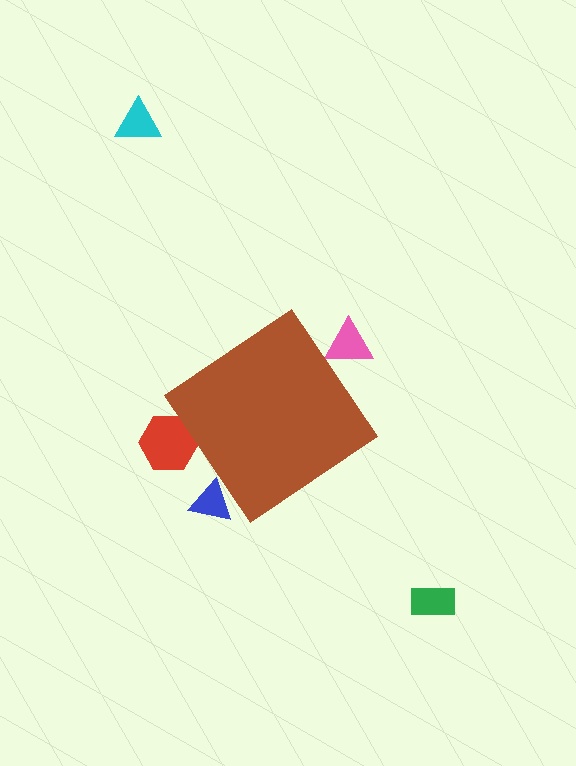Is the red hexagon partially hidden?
Yes, the red hexagon is partially hidden behind the brown diamond.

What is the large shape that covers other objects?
A brown diamond.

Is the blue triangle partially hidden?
Yes, the blue triangle is partially hidden behind the brown diamond.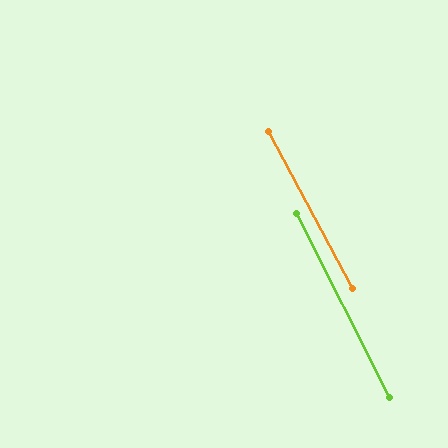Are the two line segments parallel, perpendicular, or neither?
Parallel — their directions differ by only 1.1°.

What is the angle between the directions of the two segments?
Approximately 1 degree.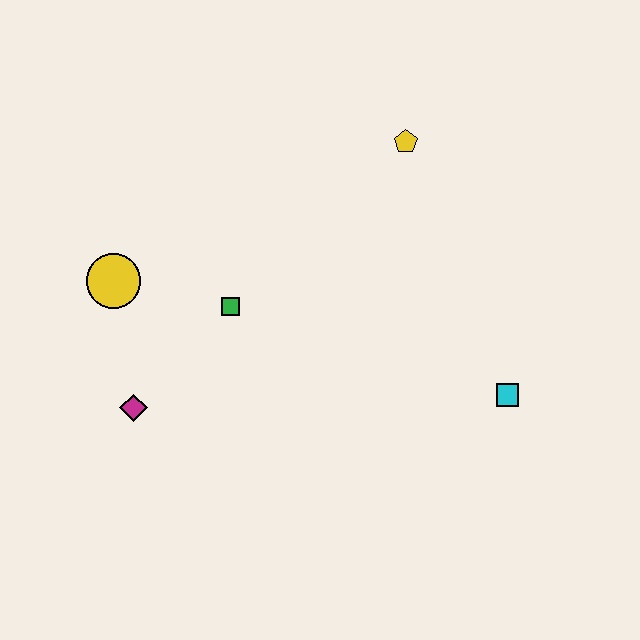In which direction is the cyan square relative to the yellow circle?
The cyan square is to the right of the yellow circle.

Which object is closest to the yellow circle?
The green square is closest to the yellow circle.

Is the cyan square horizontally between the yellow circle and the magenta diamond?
No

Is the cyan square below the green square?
Yes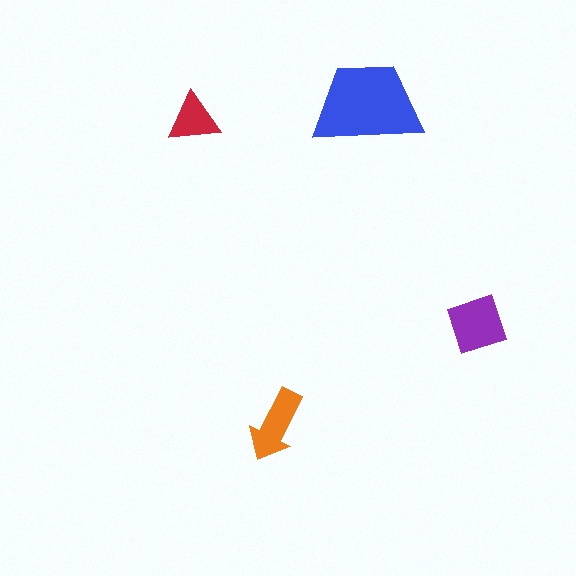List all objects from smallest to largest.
The red triangle, the orange arrow, the purple diamond, the blue trapezoid.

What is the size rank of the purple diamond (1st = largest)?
2nd.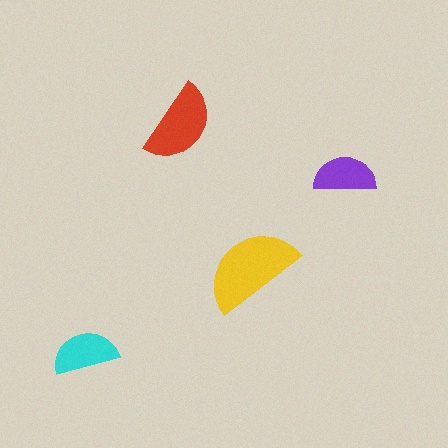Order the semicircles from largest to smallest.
the yellow one, the red one, the cyan one, the purple one.